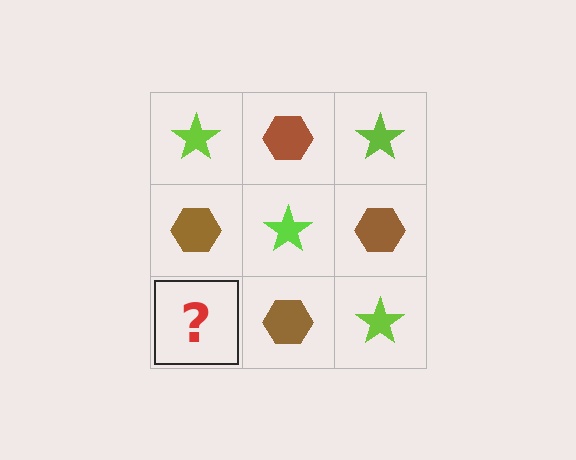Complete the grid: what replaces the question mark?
The question mark should be replaced with a lime star.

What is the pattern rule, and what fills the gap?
The rule is that it alternates lime star and brown hexagon in a checkerboard pattern. The gap should be filled with a lime star.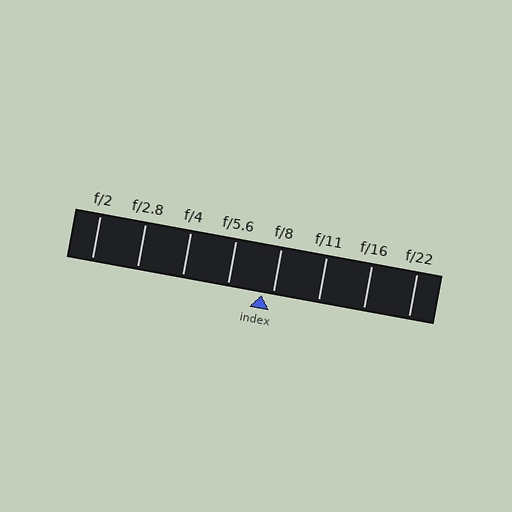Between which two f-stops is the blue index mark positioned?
The index mark is between f/5.6 and f/8.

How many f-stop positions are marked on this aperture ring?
There are 8 f-stop positions marked.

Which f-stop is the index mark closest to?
The index mark is closest to f/8.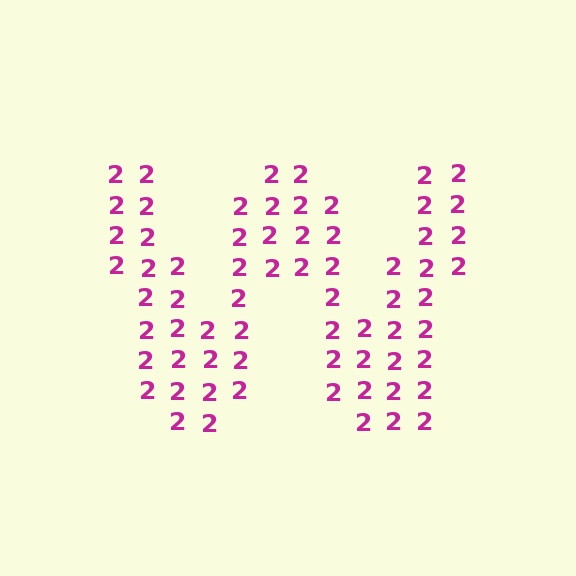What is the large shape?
The large shape is the letter W.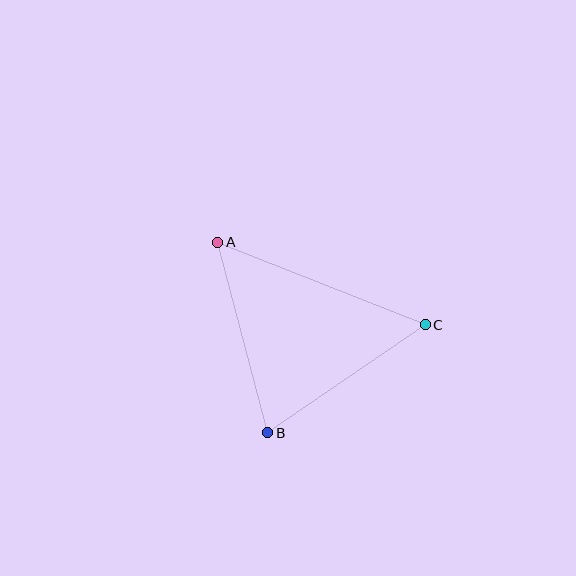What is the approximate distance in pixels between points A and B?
The distance between A and B is approximately 197 pixels.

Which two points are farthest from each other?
Points A and C are farthest from each other.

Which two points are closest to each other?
Points B and C are closest to each other.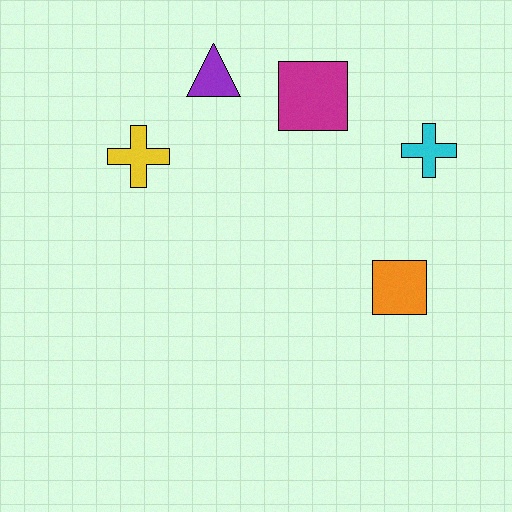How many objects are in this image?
There are 5 objects.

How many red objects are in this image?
There are no red objects.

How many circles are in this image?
There are no circles.